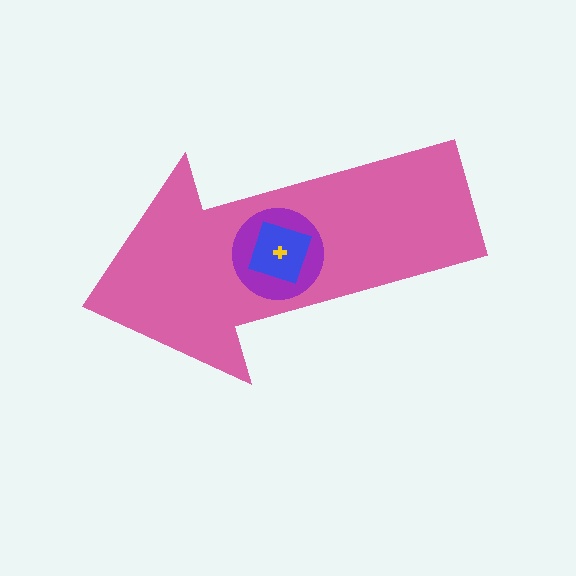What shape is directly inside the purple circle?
The blue square.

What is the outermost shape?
The pink arrow.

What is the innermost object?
The yellow cross.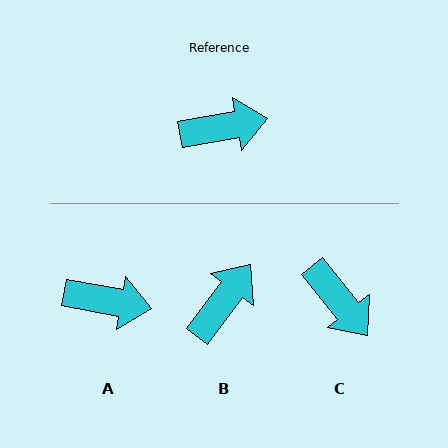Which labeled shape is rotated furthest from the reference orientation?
C, about 61 degrees away.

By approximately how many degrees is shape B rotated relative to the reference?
Approximately 43 degrees counter-clockwise.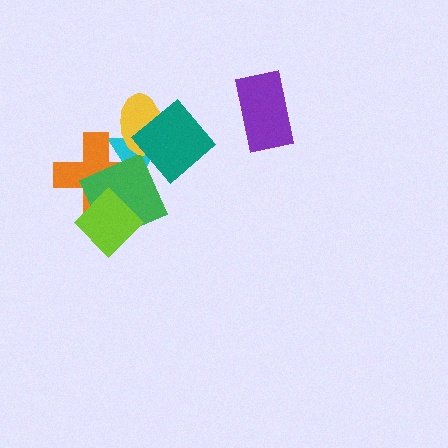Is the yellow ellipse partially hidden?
Yes, it is partially covered by another shape.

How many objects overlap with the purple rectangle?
0 objects overlap with the purple rectangle.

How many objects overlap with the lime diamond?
2 objects overlap with the lime diamond.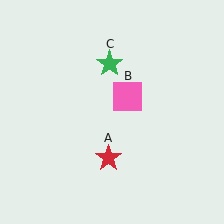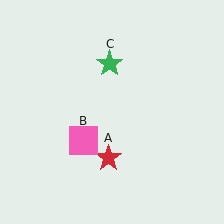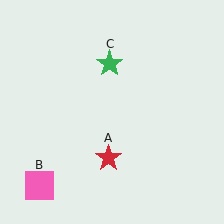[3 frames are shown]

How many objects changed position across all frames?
1 object changed position: pink square (object B).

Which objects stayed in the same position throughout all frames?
Red star (object A) and green star (object C) remained stationary.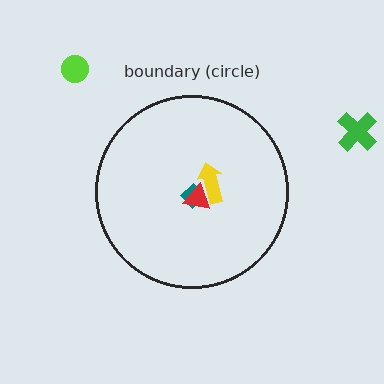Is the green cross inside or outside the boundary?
Outside.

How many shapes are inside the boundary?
3 inside, 2 outside.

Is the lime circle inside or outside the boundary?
Outside.